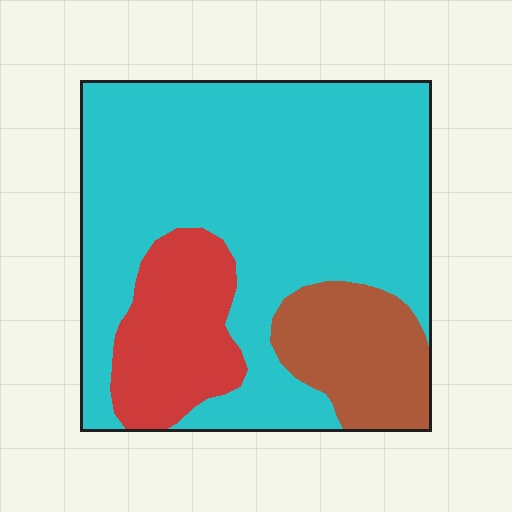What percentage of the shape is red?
Red takes up less than a quarter of the shape.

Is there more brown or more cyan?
Cyan.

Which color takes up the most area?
Cyan, at roughly 70%.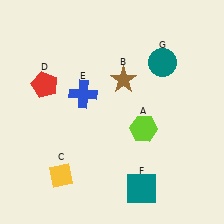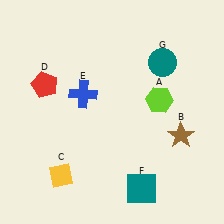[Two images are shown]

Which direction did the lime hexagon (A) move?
The lime hexagon (A) moved up.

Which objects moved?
The objects that moved are: the lime hexagon (A), the brown star (B).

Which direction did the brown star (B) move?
The brown star (B) moved right.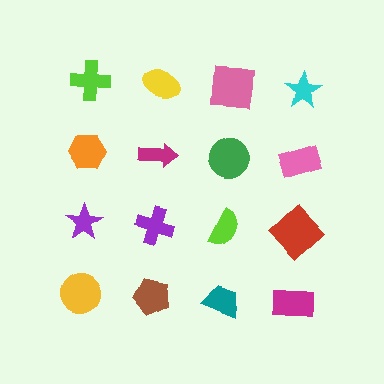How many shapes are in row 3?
4 shapes.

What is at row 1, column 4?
A cyan star.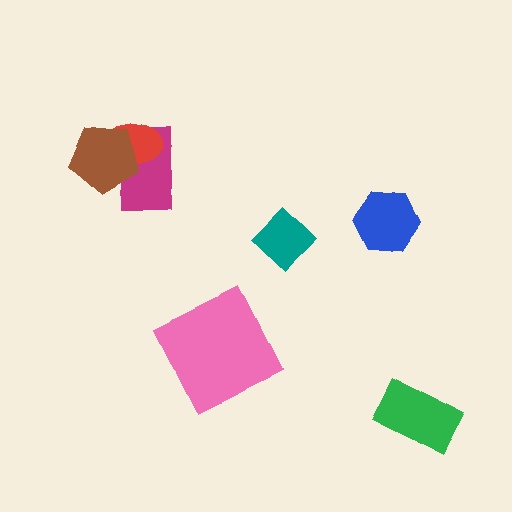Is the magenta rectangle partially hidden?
Yes, it is partially covered by another shape.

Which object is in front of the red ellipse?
The brown pentagon is in front of the red ellipse.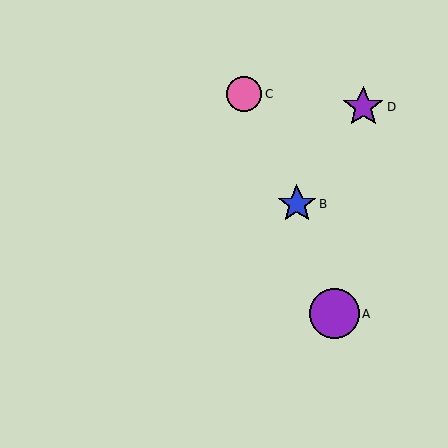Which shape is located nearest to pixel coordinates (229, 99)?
The pink circle (labeled C) at (244, 94) is nearest to that location.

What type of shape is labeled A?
Shape A is a purple circle.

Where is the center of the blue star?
The center of the blue star is at (297, 204).